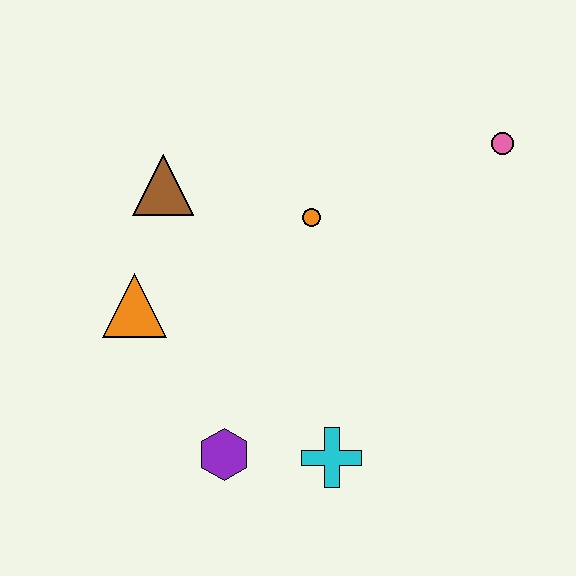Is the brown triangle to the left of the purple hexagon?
Yes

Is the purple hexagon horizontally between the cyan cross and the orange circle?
No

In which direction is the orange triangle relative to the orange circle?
The orange triangle is to the left of the orange circle.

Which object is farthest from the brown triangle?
The pink circle is farthest from the brown triangle.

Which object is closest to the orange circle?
The brown triangle is closest to the orange circle.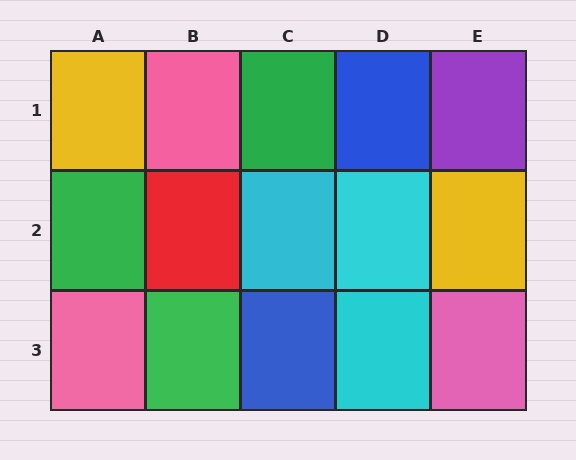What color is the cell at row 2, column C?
Cyan.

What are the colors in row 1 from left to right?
Yellow, pink, green, blue, purple.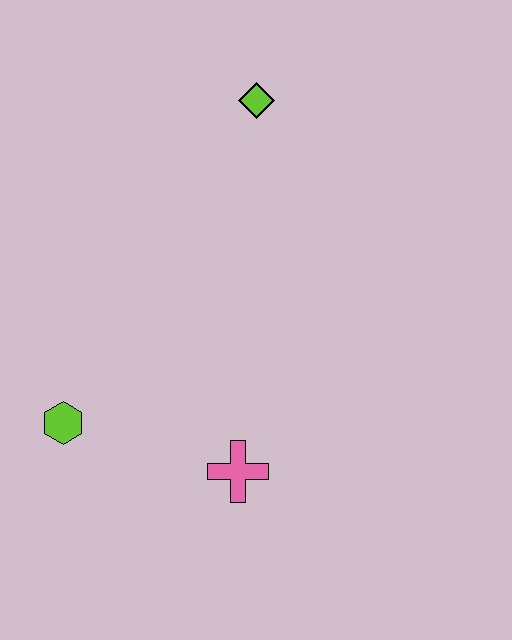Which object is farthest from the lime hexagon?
The lime diamond is farthest from the lime hexagon.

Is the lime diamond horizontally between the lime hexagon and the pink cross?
No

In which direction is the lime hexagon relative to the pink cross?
The lime hexagon is to the left of the pink cross.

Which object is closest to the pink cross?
The lime hexagon is closest to the pink cross.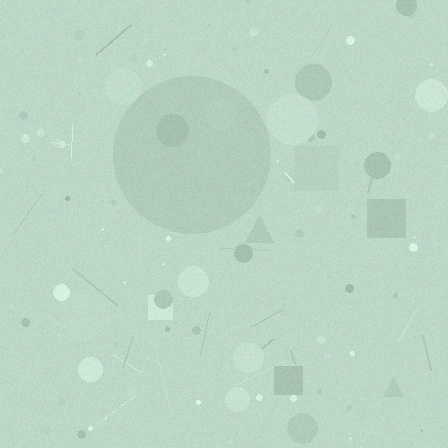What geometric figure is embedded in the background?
A circle is embedded in the background.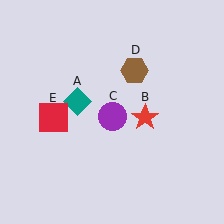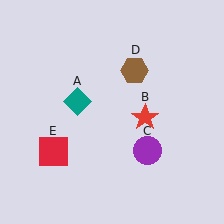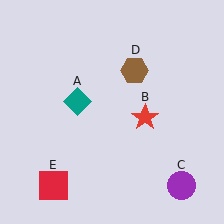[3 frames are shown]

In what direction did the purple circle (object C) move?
The purple circle (object C) moved down and to the right.